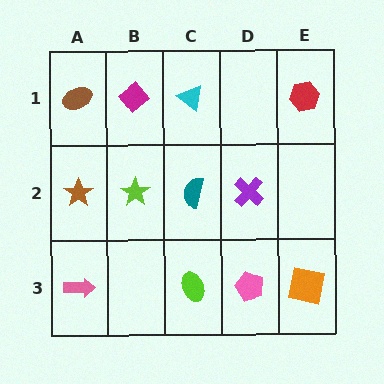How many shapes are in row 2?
4 shapes.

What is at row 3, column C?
A lime ellipse.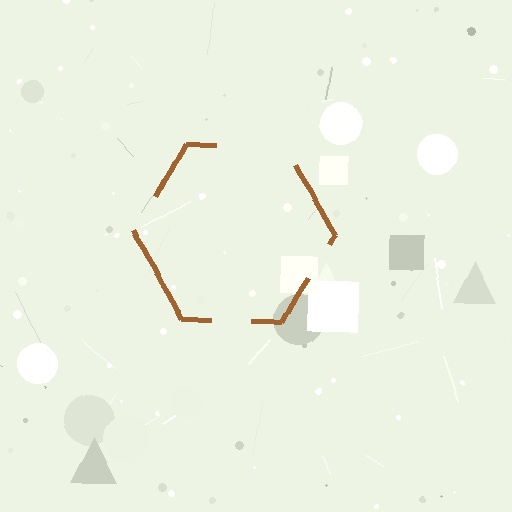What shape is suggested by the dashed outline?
The dashed outline suggests a hexagon.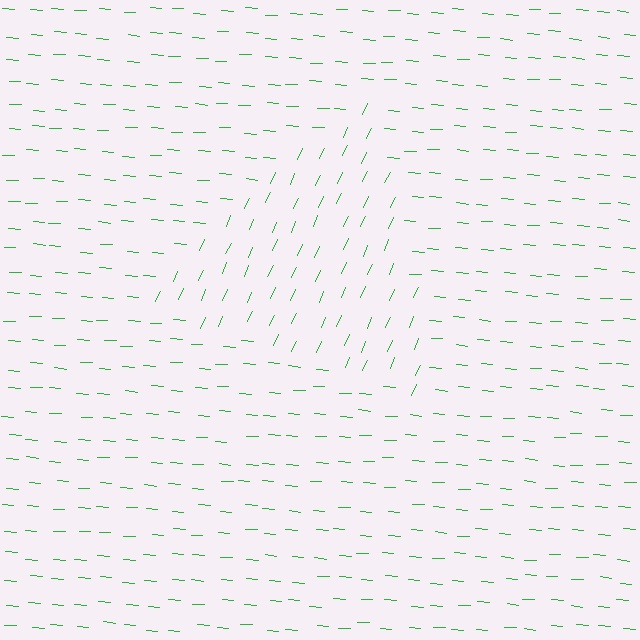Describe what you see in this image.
The image is filled with small green line segments. A triangle region in the image has lines oriented differently from the surrounding lines, creating a visible texture boundary.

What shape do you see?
I see a triangle.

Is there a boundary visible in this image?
Yes, there is a texture boundary formed by a change in line orientation.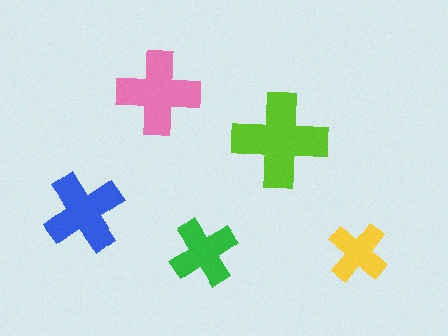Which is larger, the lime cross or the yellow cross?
The lime one.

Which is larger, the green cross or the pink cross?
The pink one.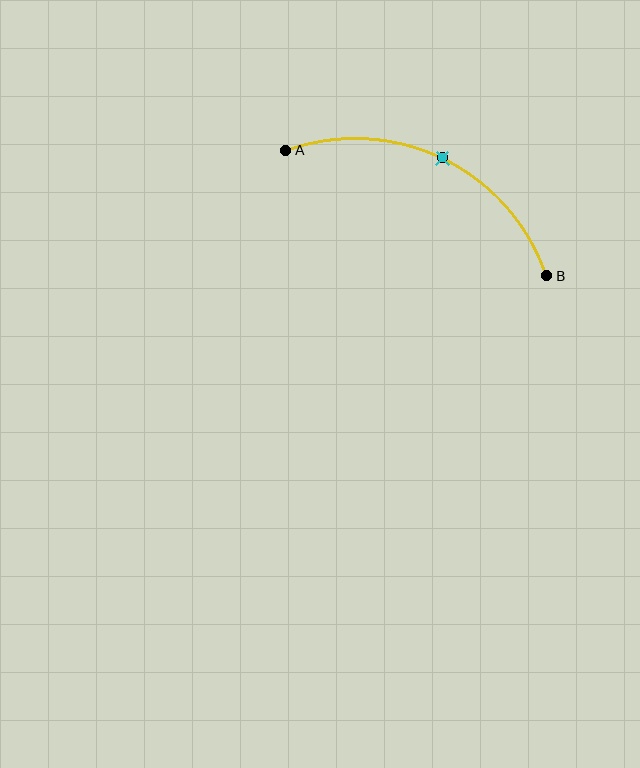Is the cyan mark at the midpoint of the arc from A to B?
Yes. The cyan mark lies on the arc at equal arc-length from both A and B — it is the arc midpoint.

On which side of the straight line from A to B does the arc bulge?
The arc bulges above the straight line connecting A and B.